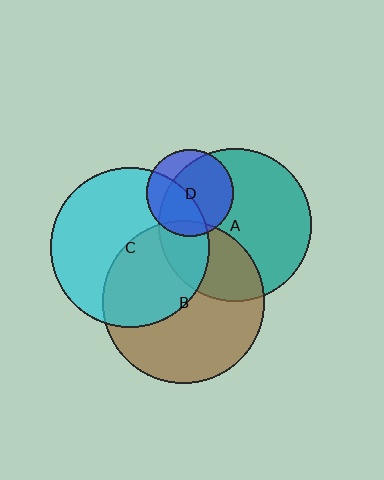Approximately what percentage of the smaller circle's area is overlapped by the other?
Approximately 20%.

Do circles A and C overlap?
Yes.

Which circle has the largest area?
Circle B (brown).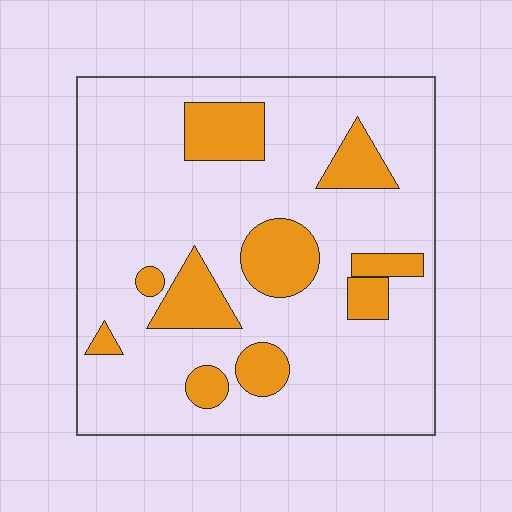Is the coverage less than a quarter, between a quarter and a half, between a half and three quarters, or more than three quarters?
Less than a quarter.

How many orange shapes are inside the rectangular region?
10.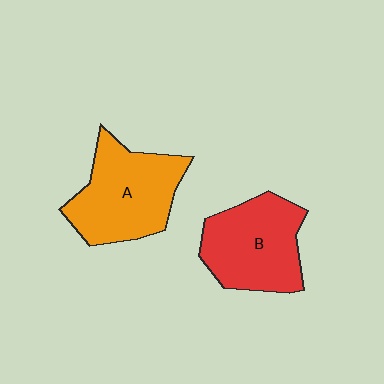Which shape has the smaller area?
Shape B (red).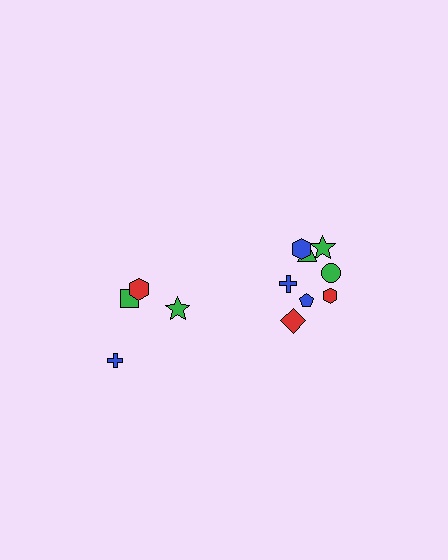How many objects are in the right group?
There are 8 objects.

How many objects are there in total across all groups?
There are 12 objects.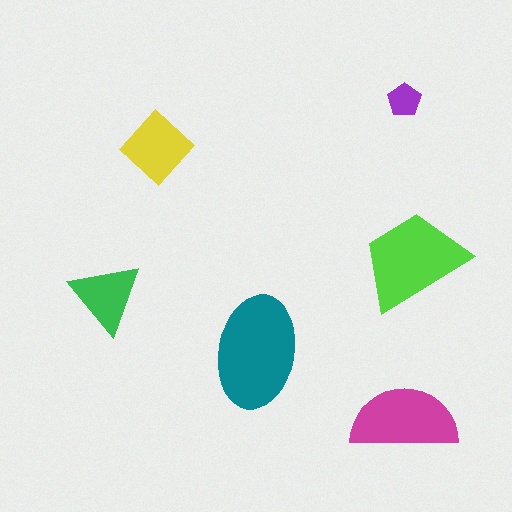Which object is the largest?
The teal ellipse.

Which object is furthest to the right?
The lime trapezoid is rightmost.